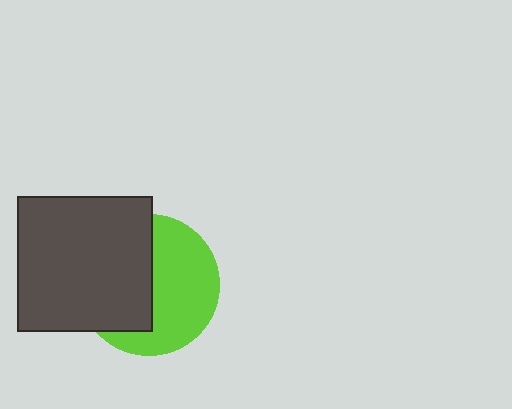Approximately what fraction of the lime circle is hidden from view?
Roughly 48% of the lime circle is hidden behind the dark gray square.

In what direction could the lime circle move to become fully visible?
The lime circle could move right. That would shift it out from behind the dark gray square entirely.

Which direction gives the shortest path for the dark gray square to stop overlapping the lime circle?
Moving left gives the shortest separation.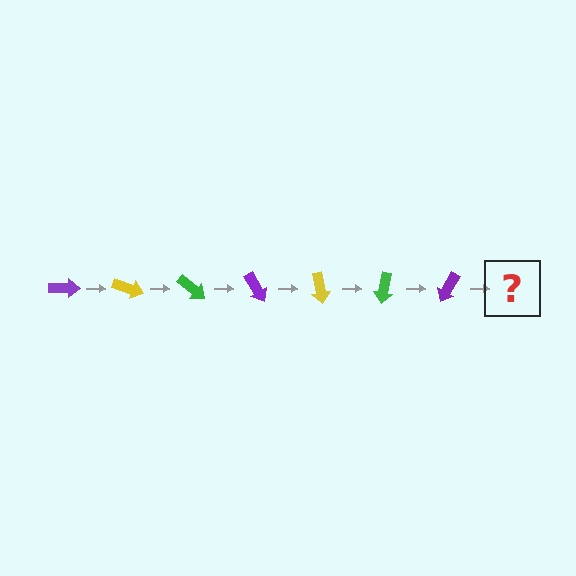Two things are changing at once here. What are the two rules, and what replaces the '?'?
The two rules are that it rotates 20 degrees each step and the color cycles through purple, yellow, and green. The '?' should be a yellow arrow, rotated 140 degrees from the start.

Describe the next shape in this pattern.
It should be a yellow arrow, rotated 140 degrees from the start.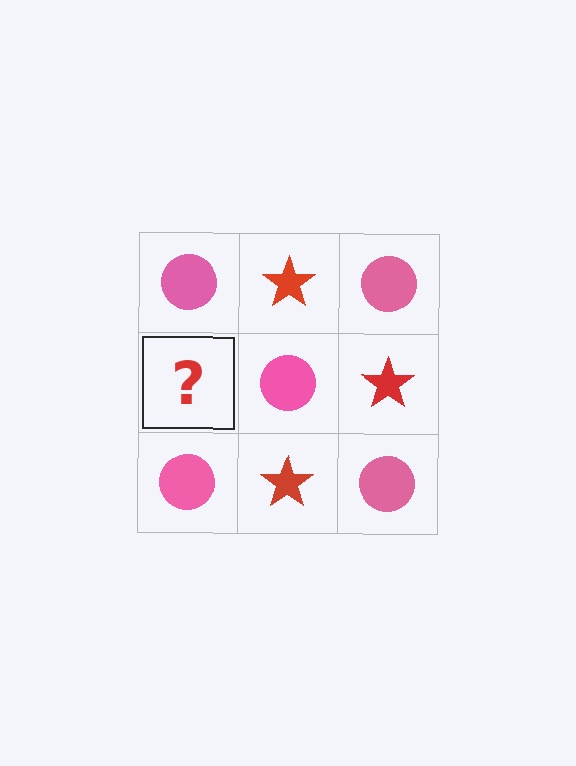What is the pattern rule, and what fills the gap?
The rule is that it alternates pink circle and red star in a checkerboard pattern. The gap should be filled with a red star.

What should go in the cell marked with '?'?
The missing cell should contain a red star.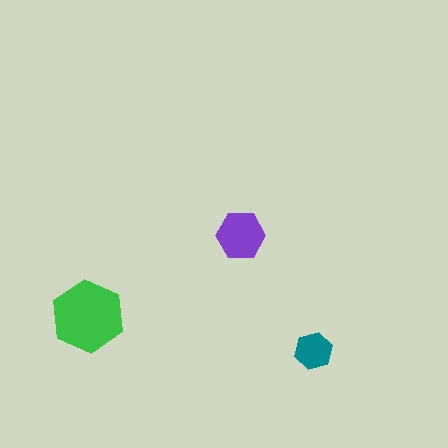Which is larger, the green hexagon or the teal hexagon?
The green one.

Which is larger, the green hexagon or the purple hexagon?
The green one.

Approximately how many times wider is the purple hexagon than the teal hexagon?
About 1.5 times wider.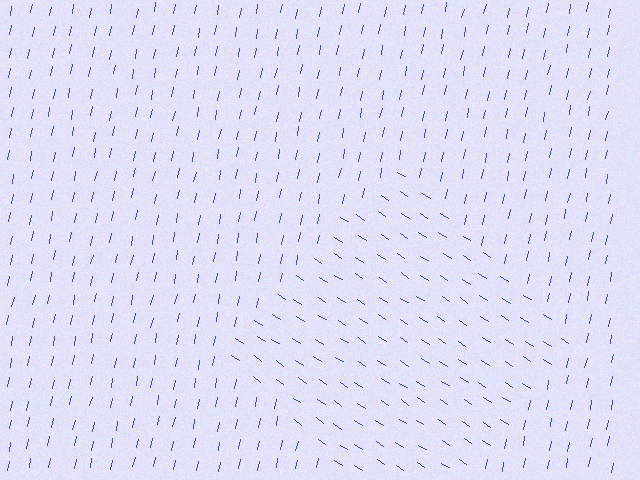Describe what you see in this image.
The image is filled with small blue line segments. A diamond region in the image has lines oriented differently from the surrounding lines, creating a visible texture boundary.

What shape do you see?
I see a diamond.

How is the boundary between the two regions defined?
The boundary is defined purely by a change in line orientation (approximately 68 degrees difference). All lines are the same color and thickness.